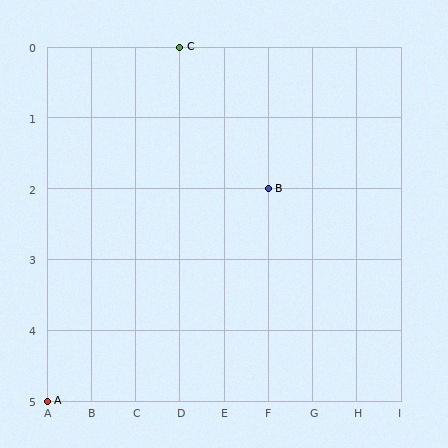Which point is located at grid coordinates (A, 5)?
Point A is at (A, 5).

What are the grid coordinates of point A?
Point A is at grid coordinates (A, 5).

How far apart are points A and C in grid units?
Points A and C are 3 columns and 5 rows apart (about 5.8 grid units diagonally).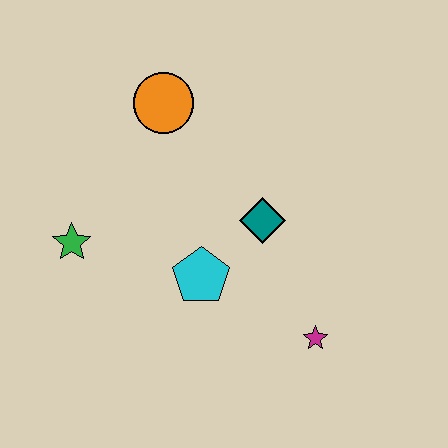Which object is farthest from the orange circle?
The magenta star is farthest from the orange circle.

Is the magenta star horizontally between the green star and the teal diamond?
No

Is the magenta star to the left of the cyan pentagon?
No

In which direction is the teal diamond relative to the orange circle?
The teal diamond is below the orange circle.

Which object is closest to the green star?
The cyan pentagon is closest to the green star.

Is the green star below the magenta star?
No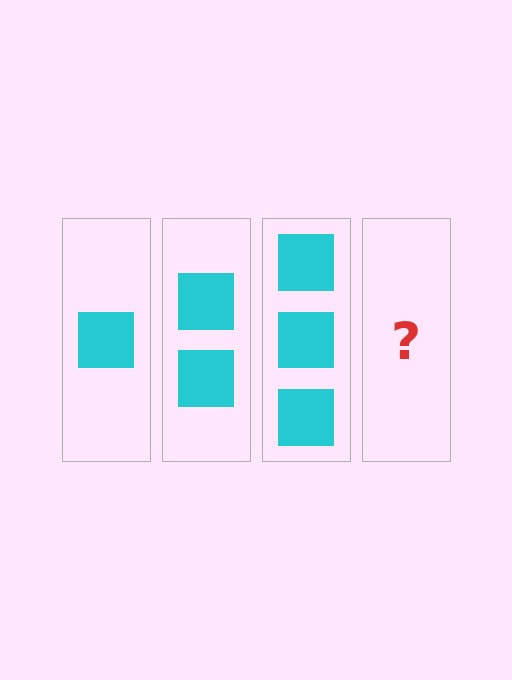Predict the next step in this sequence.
The next step is 4 squares.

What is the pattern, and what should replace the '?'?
The pattern is that each step adds one more square. The '?' should be 4 squares.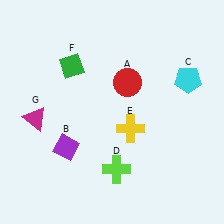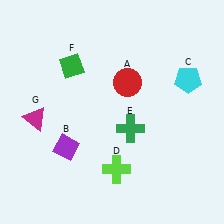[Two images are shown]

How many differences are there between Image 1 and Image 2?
There is 1 difference between the two images.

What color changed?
The cross (E) changed from yellow in Image 1 to green in Image 2.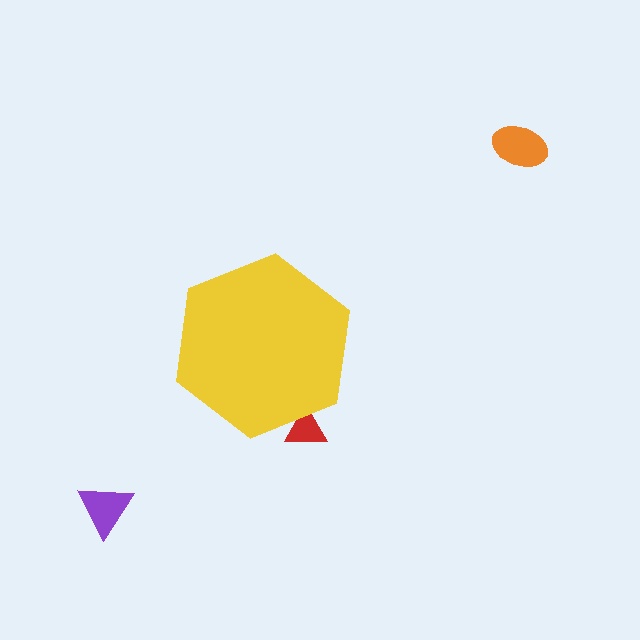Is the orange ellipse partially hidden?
No, the orange ellipse is fully visible.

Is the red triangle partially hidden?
Yes, the red triangle is partially hidden behind the yellow hexagon.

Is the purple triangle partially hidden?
No, the purple triangle is fully visible.